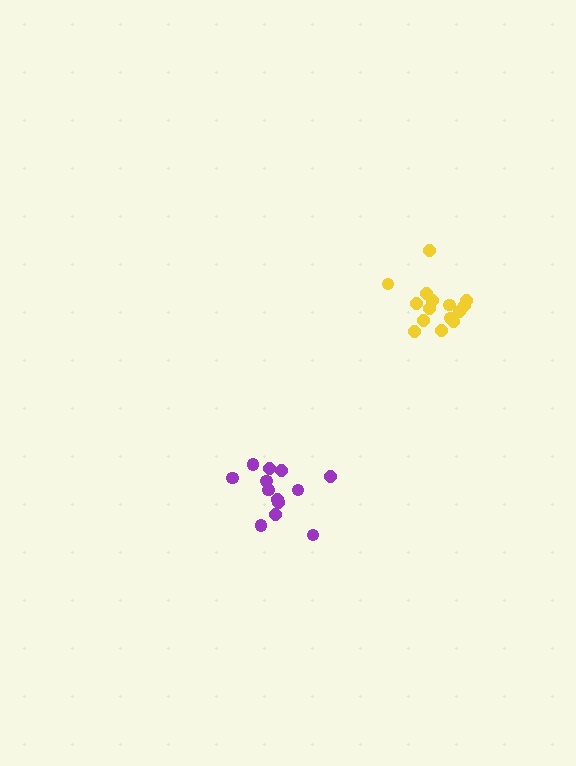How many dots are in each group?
Group 1: 14 dots, Group 2: 15 dots (29 total).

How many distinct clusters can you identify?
There are 2 distinct clusters.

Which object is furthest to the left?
The purple cluster is leftmost.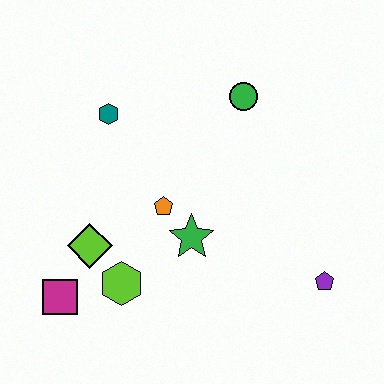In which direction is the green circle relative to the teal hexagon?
The green circle is to the right of the teal hexagon.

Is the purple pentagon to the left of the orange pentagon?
No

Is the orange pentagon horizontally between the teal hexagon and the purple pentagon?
Yes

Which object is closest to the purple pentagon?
The green star is closest to the purple pentagon.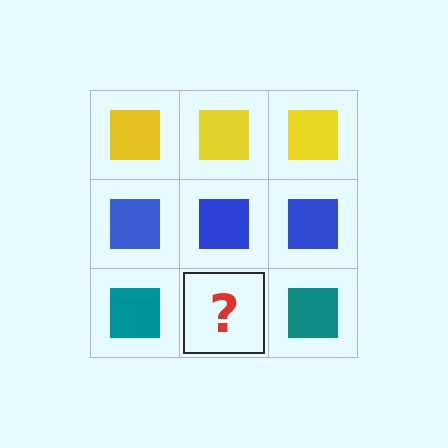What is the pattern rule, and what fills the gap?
The rule is that each row has a consistent color. The gap should be filled with a teal square.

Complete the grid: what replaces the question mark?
The question mark should be replaced with a teal square.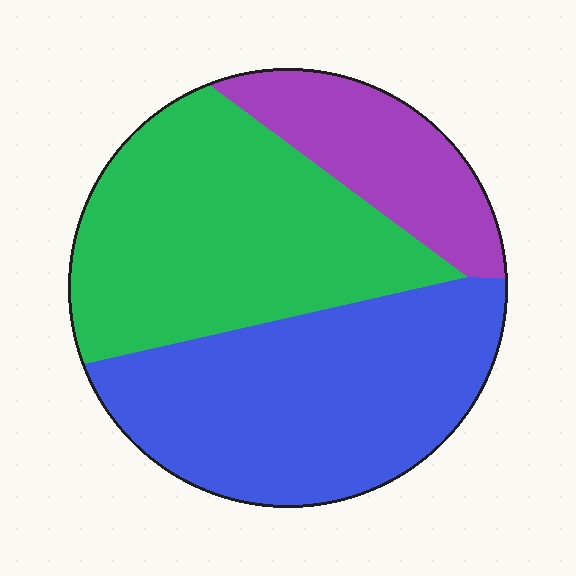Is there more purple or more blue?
Blue.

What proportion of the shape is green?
Green takes up between a quarter and a half of the shape.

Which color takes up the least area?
Purple, at roughly 20%.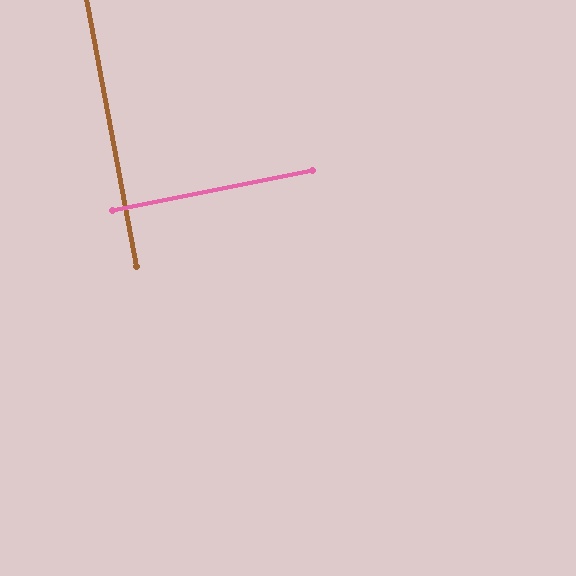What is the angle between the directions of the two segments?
Approximately 89 degrees.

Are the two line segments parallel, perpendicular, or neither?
Perpendicular — they meet at approximately 89°.